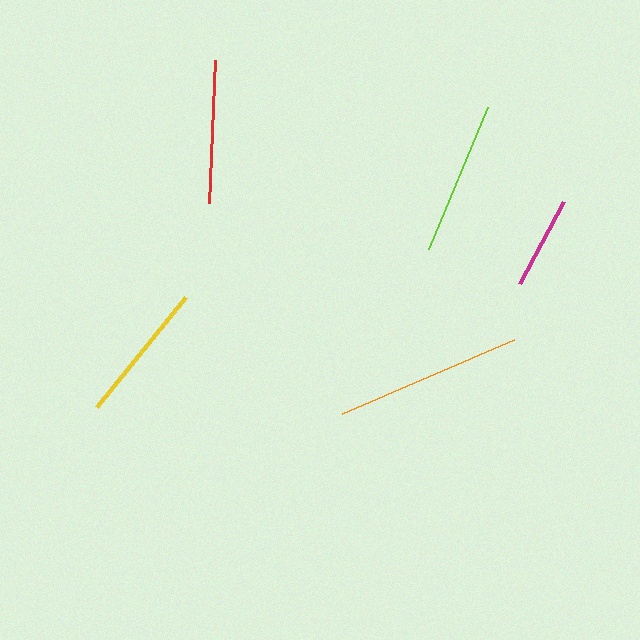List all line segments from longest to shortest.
From longest to shortest: orange, lime, red, yellow, magenta.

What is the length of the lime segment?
The lime segment is approximately 154 pixels long.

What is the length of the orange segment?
The orange segment is approximately 187 pixels long.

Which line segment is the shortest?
The magenta line is the shortest at approximately 93 pixels.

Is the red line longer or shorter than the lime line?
The lime line is longer than the red line.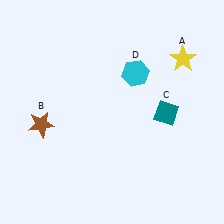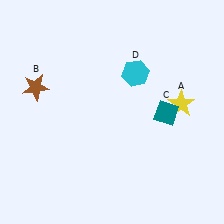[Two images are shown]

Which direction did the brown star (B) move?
The brown star (B) moved up.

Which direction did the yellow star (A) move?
The yellow star (A) moved down.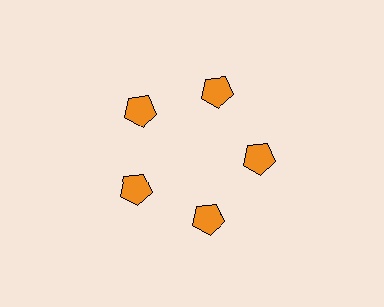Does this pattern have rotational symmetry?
Yes, this pattern has 5-fold rotational symmetry. It looks the same after rotating 72 degrees around the center.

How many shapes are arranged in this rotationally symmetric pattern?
There are 5 shapes, arranged in 5 groups of 1.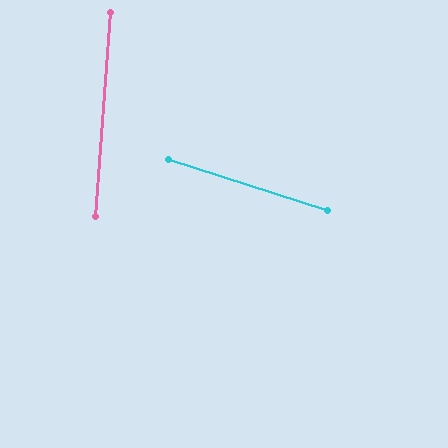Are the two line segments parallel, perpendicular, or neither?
Neither parallel nor perpendicular — they differ by about 77°.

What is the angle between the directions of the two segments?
Approximately 77 degrees.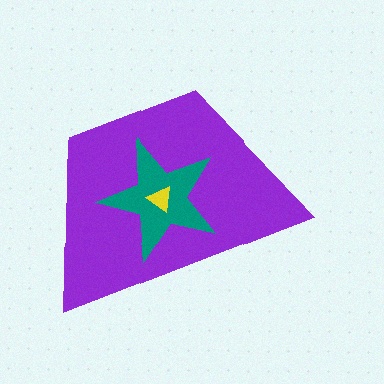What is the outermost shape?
The purple trapezoid.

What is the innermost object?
The yellow triangle.